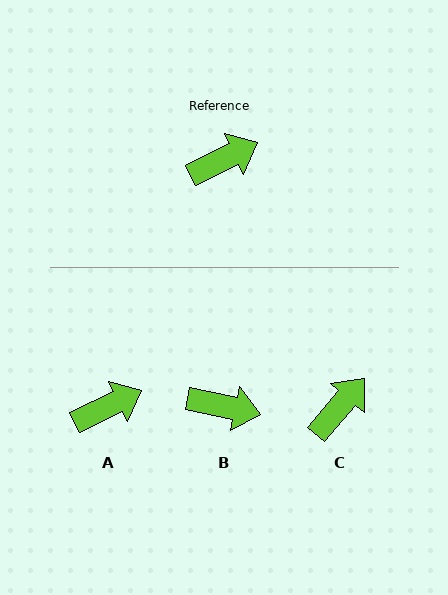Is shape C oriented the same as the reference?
No, it is off by about 23 degrees.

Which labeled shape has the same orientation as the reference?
A.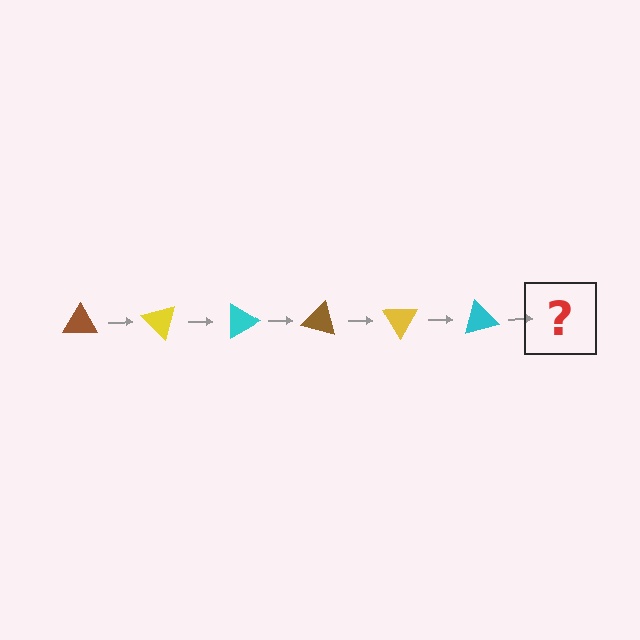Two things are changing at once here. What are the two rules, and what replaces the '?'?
The two rules are that it rotates 45 degrees each step and the color cycles through brown, yellow, and cyan. The '?' should be a brown triangle, rotated 270 degrees from the start.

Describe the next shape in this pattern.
It should be a brown triangle, rotated 270 degrees from the start.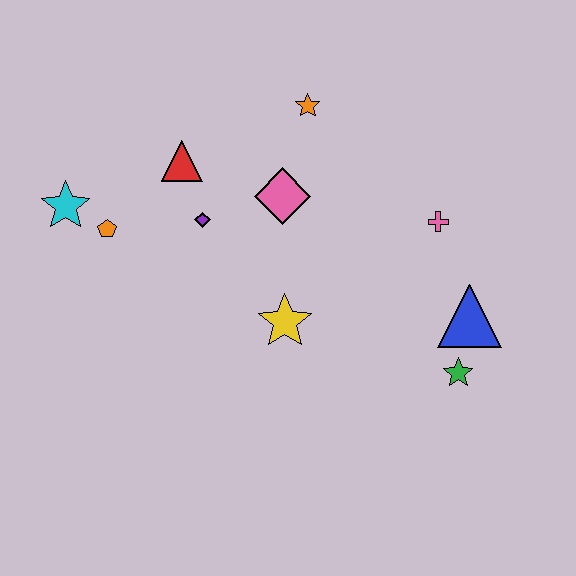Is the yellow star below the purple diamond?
Yes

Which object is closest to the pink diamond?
The purple diamond is closest to the pink diamond.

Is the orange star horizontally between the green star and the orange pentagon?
Yes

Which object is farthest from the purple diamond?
The green star is farthest from the purple diamond.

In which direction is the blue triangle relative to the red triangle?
The blue triangle is to the right of the red triangle.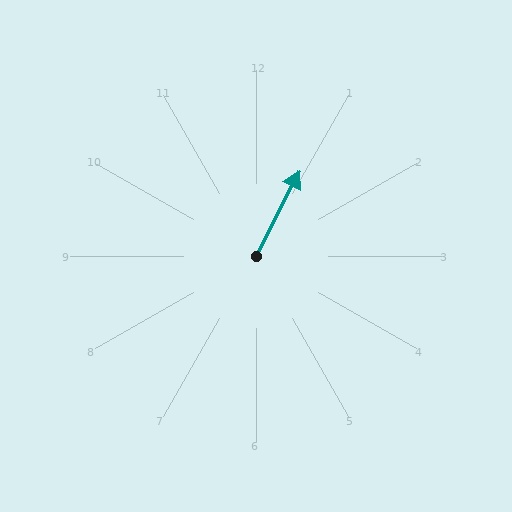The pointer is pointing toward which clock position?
Roughly 1 o'clock.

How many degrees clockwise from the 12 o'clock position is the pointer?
Approximately 27 degrees.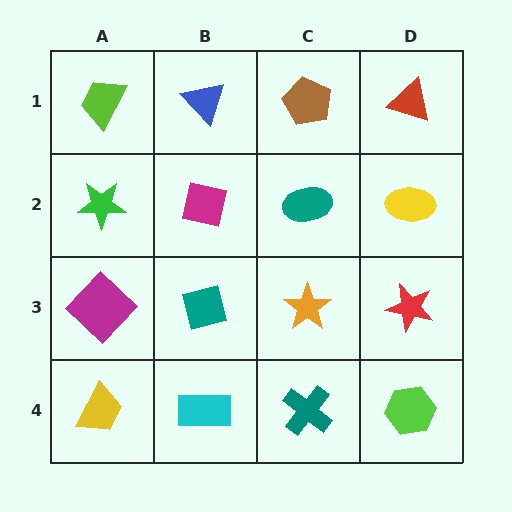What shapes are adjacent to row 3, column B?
A magenta square (row 2, column B), a cyan rectangle (row 4, column B), a magenta diamond (row 3, column A), an orange star (row 3, column C).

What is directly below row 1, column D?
A yellow ellipse.